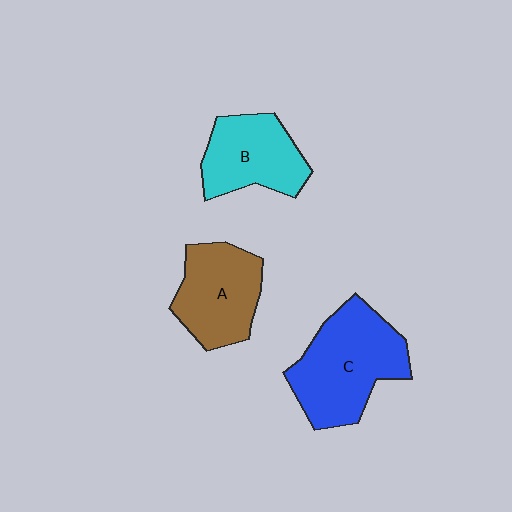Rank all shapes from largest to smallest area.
From largest to smallest: C (blue), A (brown), B (cyan).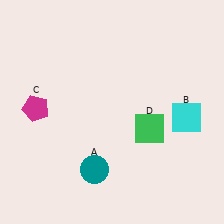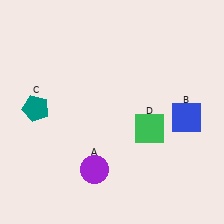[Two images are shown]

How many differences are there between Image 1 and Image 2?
There are 3 differences between the two images.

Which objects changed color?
A changed from teal to purple. B changed from cyan to blue. C changed from magenta to teal.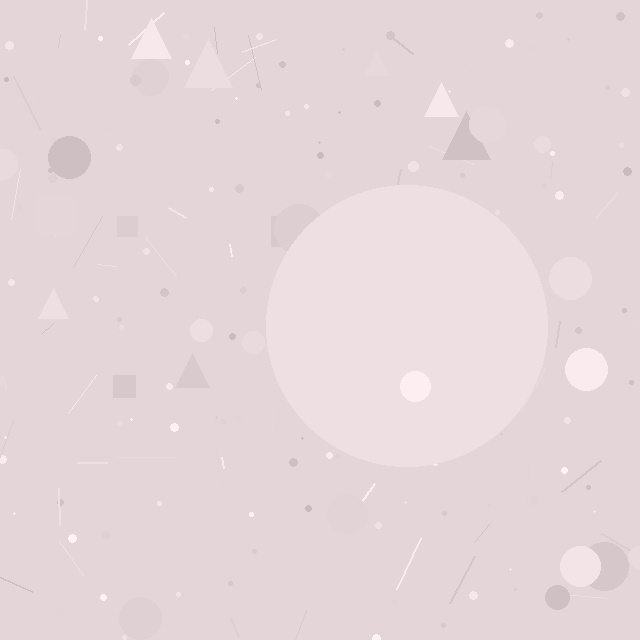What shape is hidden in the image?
A circle is hidden in the image.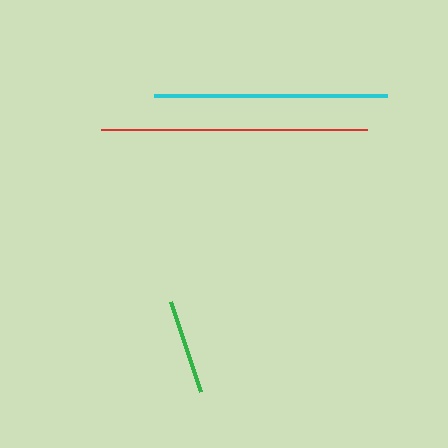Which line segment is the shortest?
The green line is the shortest at approximately 95 pixels.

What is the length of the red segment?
The red segment is approximately 266 pixels long.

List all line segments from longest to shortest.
From longest to shortest: red, cyan, green.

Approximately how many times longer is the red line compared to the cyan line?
The red line is approximately 1.1 times the length of the cyan line.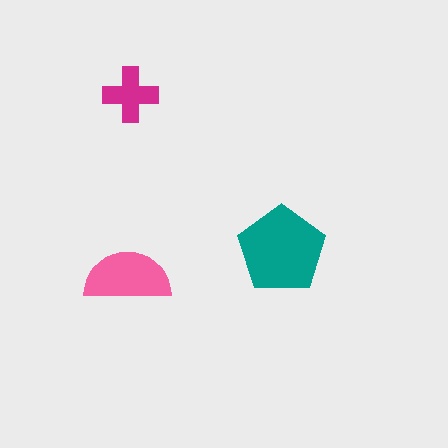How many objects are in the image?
There are 3 objects in the image.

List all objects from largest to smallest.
The teal pentagon, the pink semicircle, the magenta cross.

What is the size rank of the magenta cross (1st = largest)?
3rd.